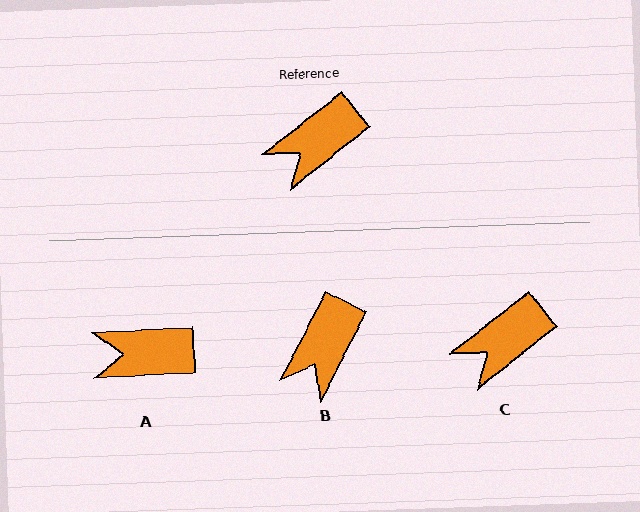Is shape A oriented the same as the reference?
No, it is off by about 35 degrees.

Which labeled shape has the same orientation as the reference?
C.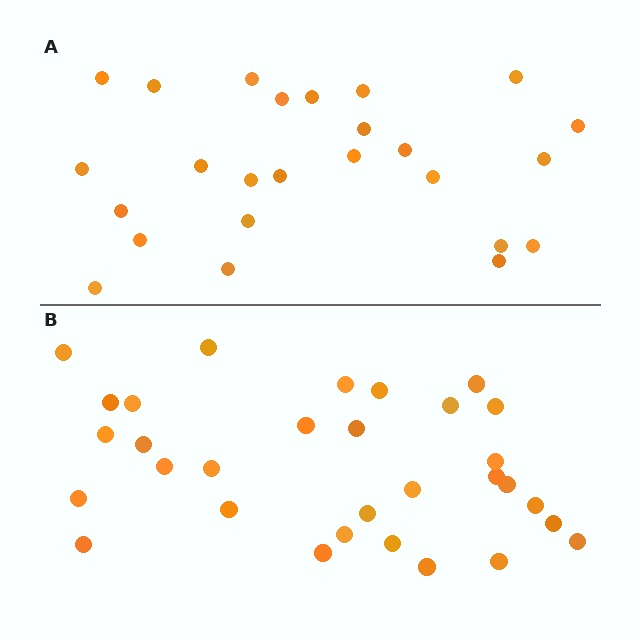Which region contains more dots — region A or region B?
Region B (the bottom region) has more dots.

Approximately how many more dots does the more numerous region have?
Region B has about 6 more dots than region A.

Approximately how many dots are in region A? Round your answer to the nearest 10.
About 20 dots. (The exact count is 25, which rounds to 20.)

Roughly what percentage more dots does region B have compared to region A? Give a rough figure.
About 25% more.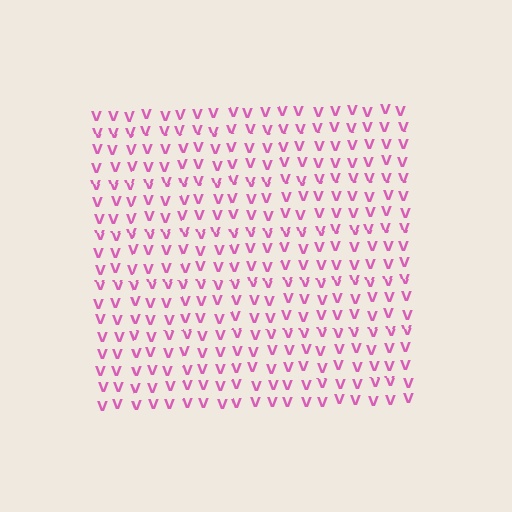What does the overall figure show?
The overall figure shows a square.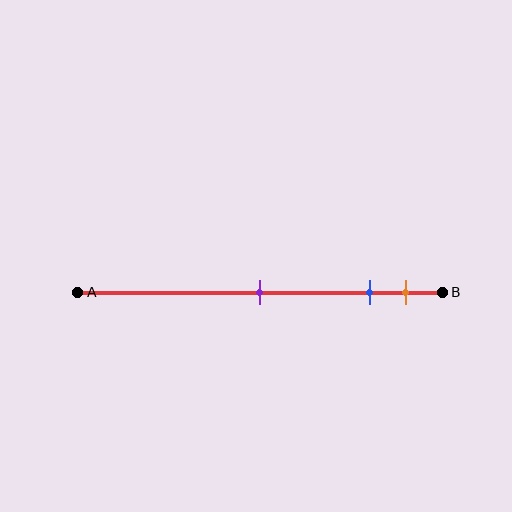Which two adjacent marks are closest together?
The blue and orange marks are the closest adjacent pair.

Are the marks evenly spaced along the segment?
No, the marks are not evenly spaced.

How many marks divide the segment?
There are 3 marks dividing the segment.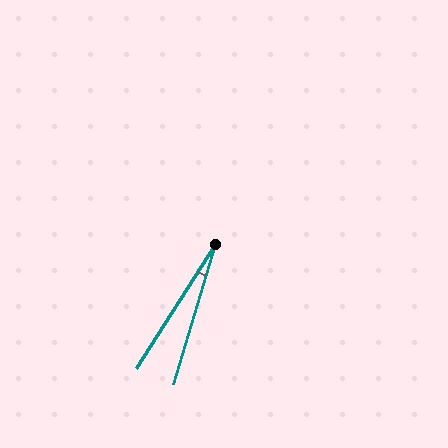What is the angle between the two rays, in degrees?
Approximately 16 degrees.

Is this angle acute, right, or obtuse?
It is acute.